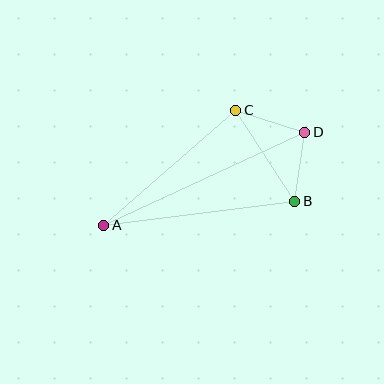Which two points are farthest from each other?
Points A and D are farthest from each other.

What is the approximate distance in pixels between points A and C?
The distance between A and C is approximately 175 pixels.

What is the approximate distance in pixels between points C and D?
The distance between C and D is approximately 72 pixels.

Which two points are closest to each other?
Points B and D are closest to each other.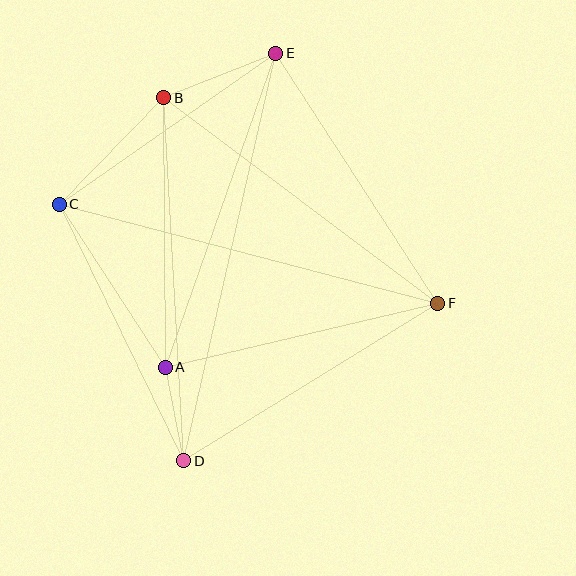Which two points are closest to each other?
Points A and D are closest to each other.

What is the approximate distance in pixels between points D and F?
The distance between D and F is approximately 299 pixels.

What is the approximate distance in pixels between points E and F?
The distance between E and F is approximately 298 pixels.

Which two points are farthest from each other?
Points D and E are farthest from each other.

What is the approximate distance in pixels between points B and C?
The distance between B and C is approximately 149 pixels.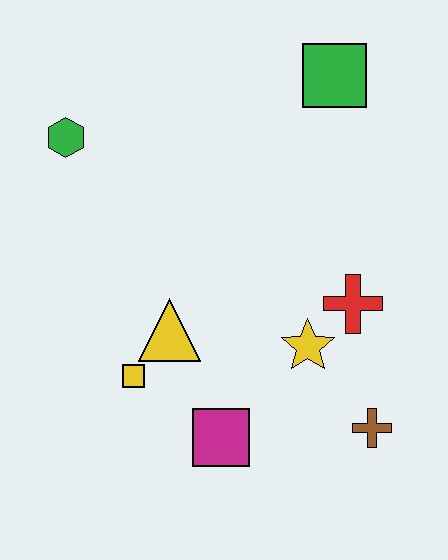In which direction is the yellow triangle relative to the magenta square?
The yellow triangle is above the magenta square.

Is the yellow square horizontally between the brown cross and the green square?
No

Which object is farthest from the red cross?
The green hexagon is farthest from the red cross.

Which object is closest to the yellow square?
The yellow triangle is closest to the yellow square.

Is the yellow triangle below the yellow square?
No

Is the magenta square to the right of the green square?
No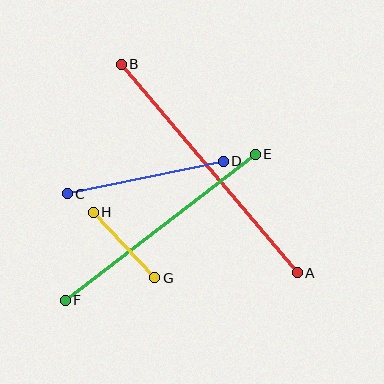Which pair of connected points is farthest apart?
Points A and B are farthest apart.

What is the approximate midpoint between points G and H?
The midpoint is at approximately (124, 245) pixels.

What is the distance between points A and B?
The distance is approximately 273 pixels.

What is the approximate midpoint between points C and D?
The midpoint is at approximately (145, 177) pixels.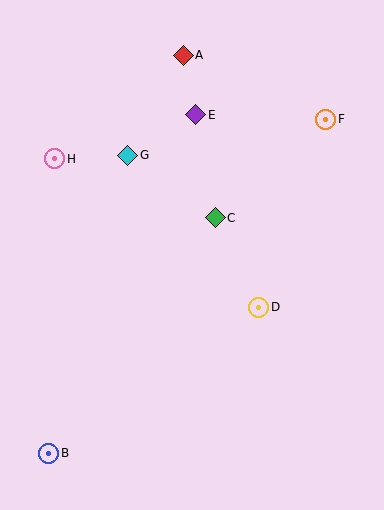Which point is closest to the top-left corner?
Point H is closest to the top-left corner.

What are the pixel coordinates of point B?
Point B is at (49, 453).